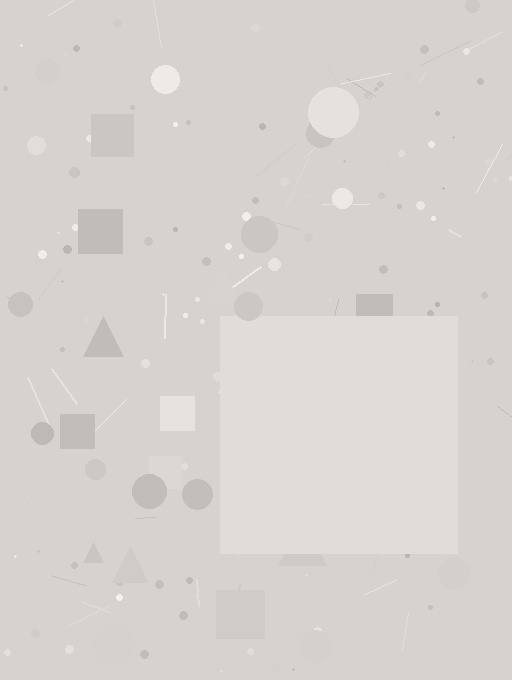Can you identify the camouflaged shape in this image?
The camouflaged shape is a square.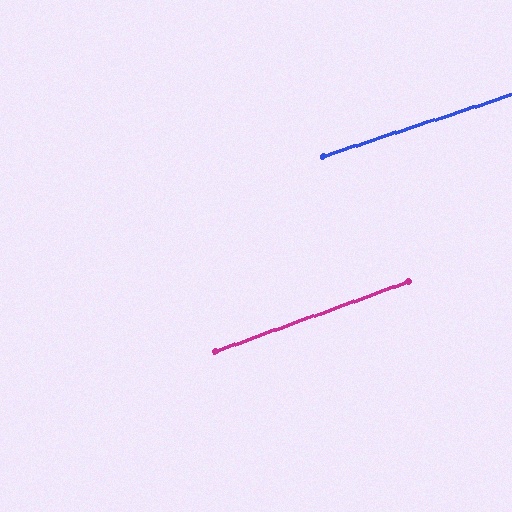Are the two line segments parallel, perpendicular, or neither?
Parallel — their directions differ by only 1.7°.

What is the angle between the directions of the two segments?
Approximately 2 degrees.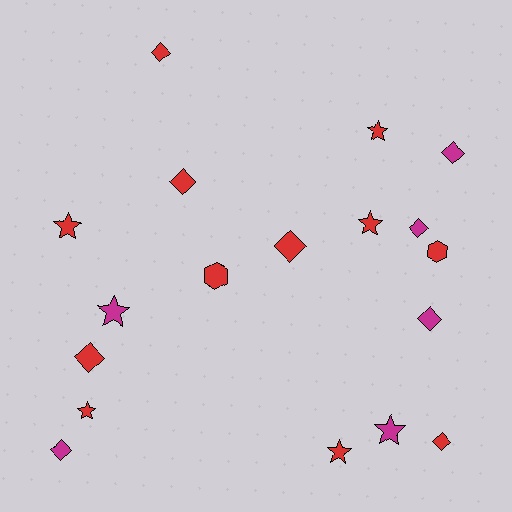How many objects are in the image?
There are 18 objects.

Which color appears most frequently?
Red, with 12 objects.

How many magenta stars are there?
There are 2 magenta stars.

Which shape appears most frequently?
Diamond, with 9 objects.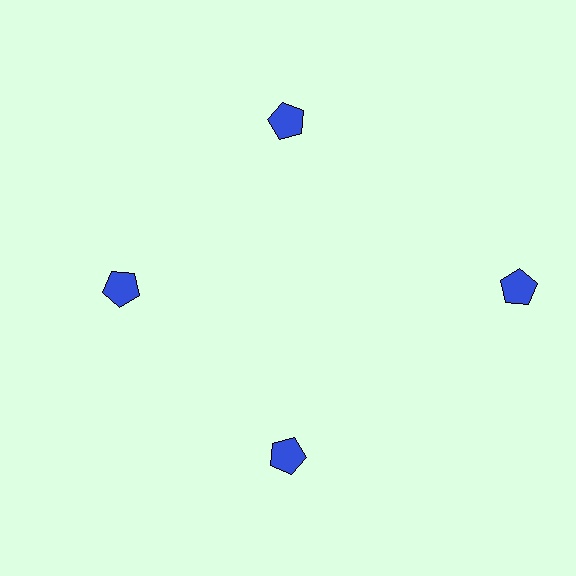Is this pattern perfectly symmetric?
No. The 4 blue pentagons are arranged in a ring, but one element near the 3 o'clock position is pushed outward from the center, breaking the 4-fold rotational symmetry.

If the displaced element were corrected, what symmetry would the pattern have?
It would have 4-fold rotational symmetry — the pattern would map onto itself every 90 degrees.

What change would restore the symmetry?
The symmetry would be restored by moving it inward, back onto the ring so that all 4 pentagons sit at equal angles and equal distance from the center.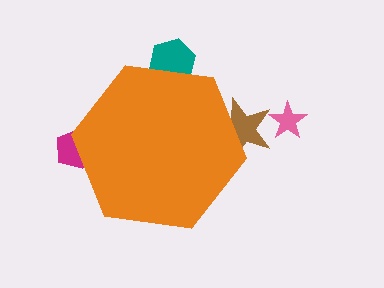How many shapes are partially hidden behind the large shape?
3 shapes are partially hidden.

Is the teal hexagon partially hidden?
Yes, the teal hexagon is partially hidden behind the orange hexagon.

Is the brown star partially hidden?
Yes, the brown star is partially hidden behind the orange hexagon.